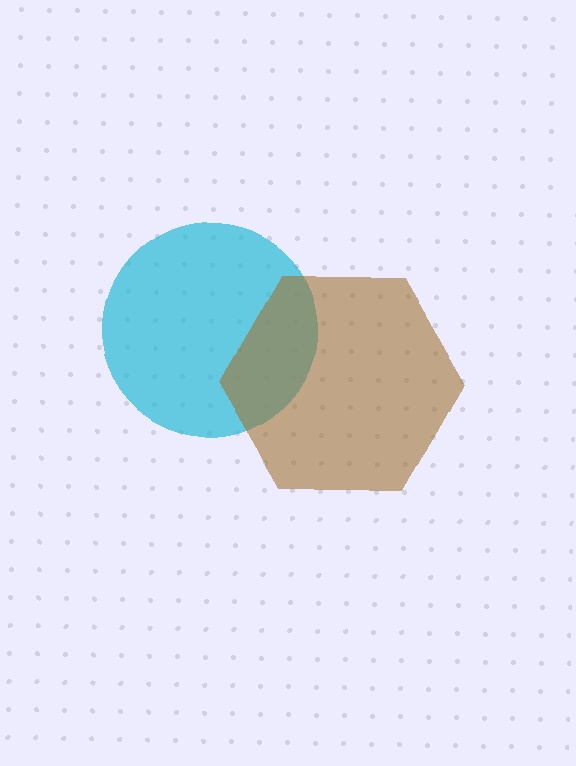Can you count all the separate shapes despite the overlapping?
Yes, there are 2 separate shapes.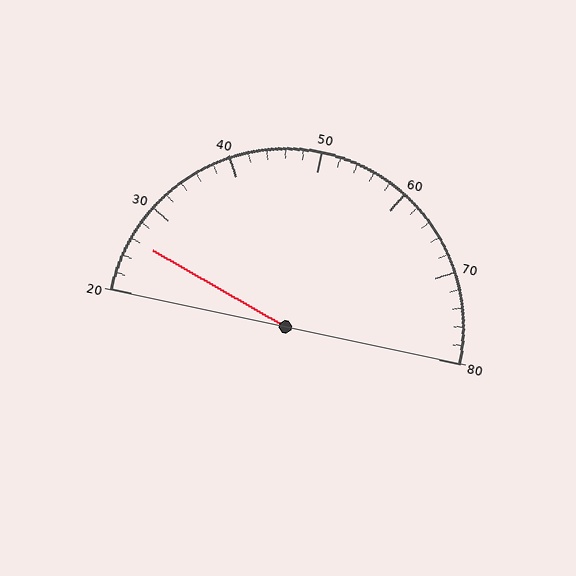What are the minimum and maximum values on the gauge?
The gauge ranges from 20 to 80.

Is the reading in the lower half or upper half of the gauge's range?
The reading is in the lower half of the range (20 to 80).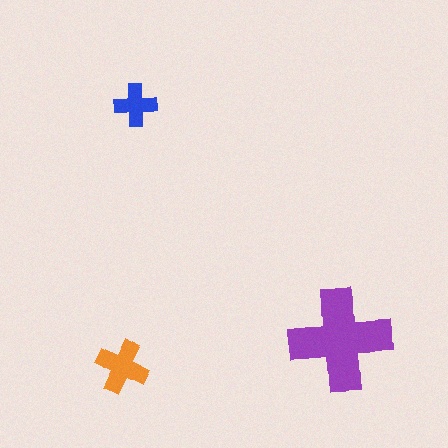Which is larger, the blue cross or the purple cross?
The purple one.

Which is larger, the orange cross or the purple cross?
The purple one.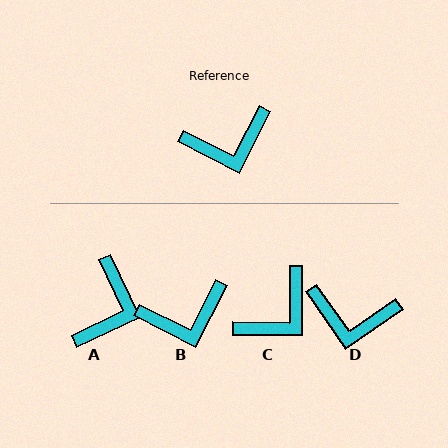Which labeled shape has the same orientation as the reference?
B.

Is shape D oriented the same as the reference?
No, it is off by about 28 degrees.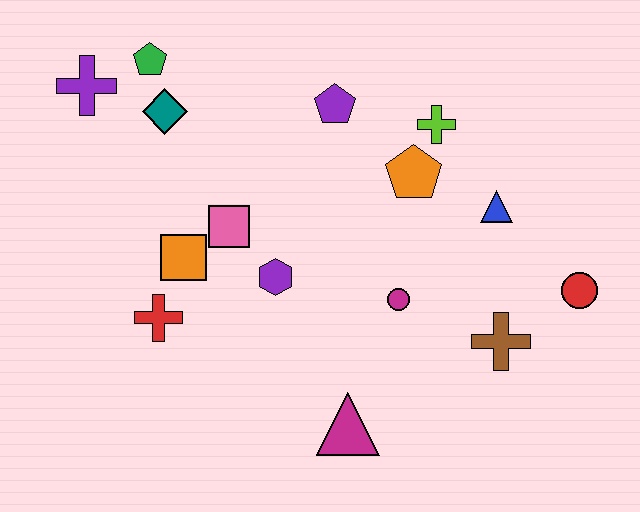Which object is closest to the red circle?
The brown cross is closest to the red circle.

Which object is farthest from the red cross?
The red circle is farthest from the red cross.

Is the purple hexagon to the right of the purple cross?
Yes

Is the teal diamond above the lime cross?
Yes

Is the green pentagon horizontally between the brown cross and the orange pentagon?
No